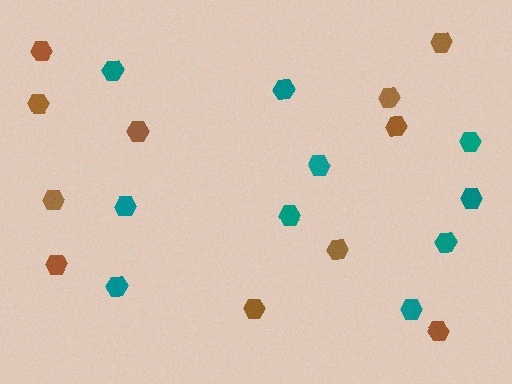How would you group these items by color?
There are 2 groups: one group of brown hexagons (11) and one group of teal hexagons (10).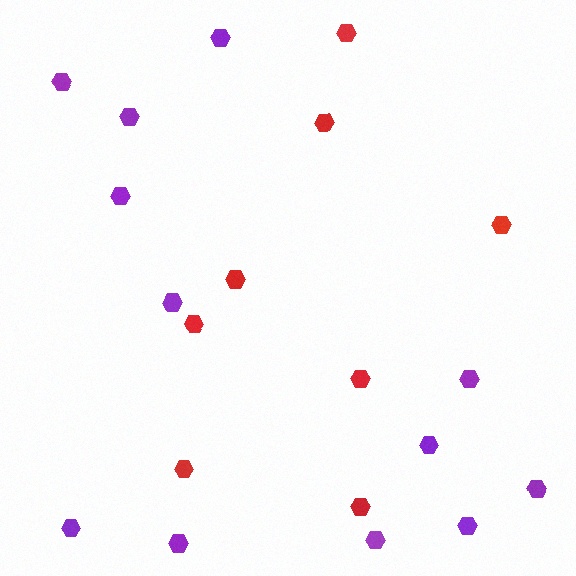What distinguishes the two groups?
There are 2 groups: one group of red hexagons (8) and one group of purple hexagons (12).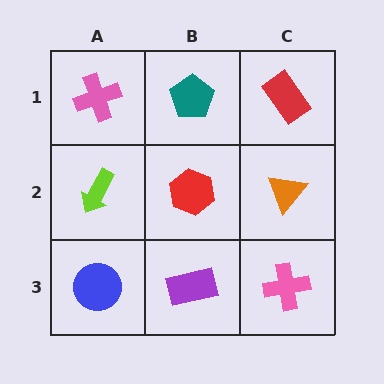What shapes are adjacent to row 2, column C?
A red rectangle (row 1, column C), a pink cross (row 3, column C), a red hexagon (row 2, column B).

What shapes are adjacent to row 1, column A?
A lime arrow (row 2, column A), a teal pentagon (row 1, column B).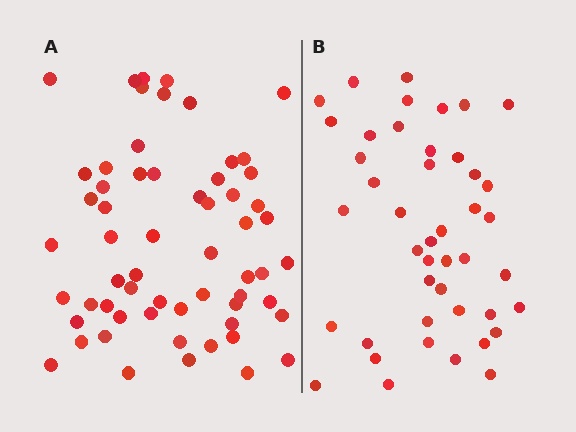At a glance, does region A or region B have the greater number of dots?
Region A (the left region) has more dots.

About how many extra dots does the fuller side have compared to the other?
Region A has approximately 15 more dots than region B.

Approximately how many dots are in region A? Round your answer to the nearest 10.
About 60 dots.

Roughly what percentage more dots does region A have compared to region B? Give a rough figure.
About 35% more.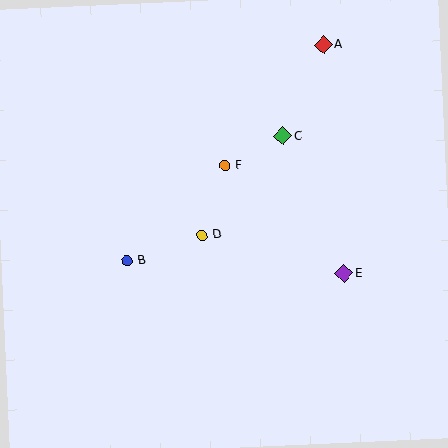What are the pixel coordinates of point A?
Point A is at (323, 45).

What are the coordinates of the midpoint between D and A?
The midpoint between D and A is at (263, 140).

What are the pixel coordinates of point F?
Point F is at (224, 165).